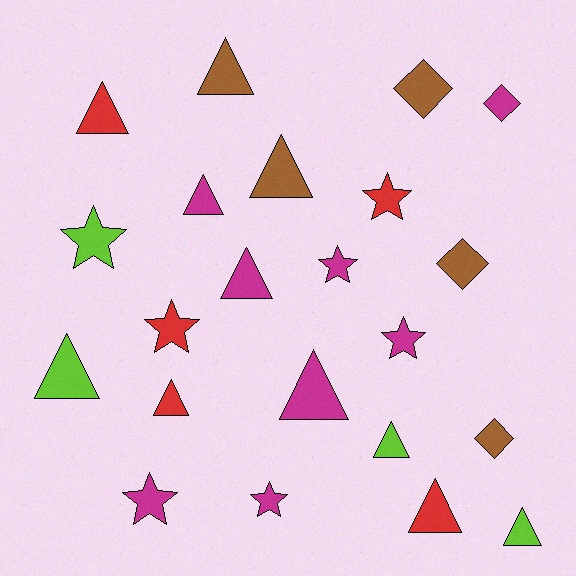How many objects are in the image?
There are 22 objects.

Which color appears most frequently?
Magenta, with 8 objects.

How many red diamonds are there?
There are no red diamonds.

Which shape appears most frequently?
Triangle, with 11 objects.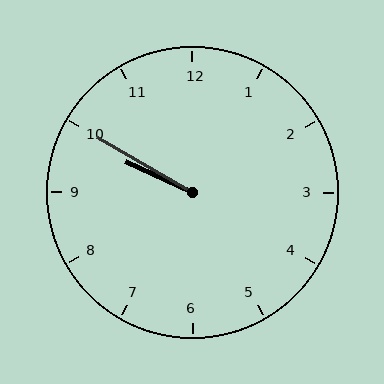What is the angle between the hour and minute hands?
Approximately 5 degrees.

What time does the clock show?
9:50.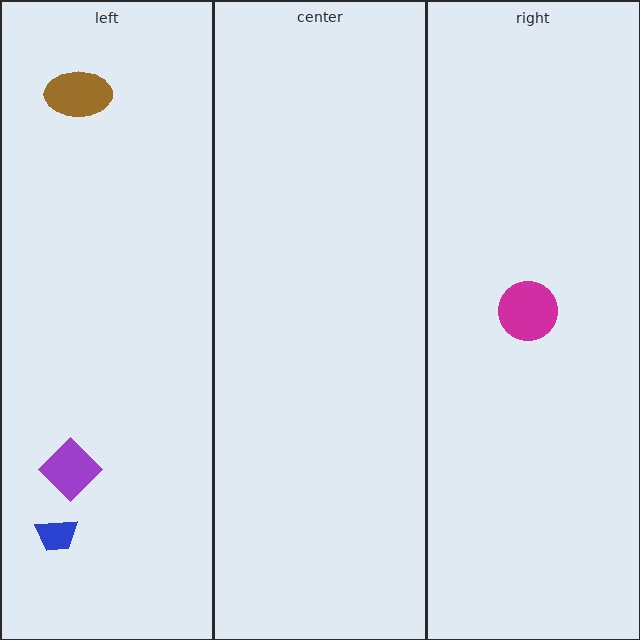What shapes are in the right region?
The magenta circle.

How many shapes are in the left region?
3.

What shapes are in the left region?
The brown ellipse, the blue trapezoid, the purple diamond.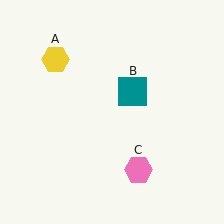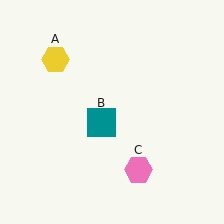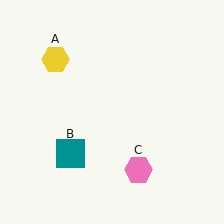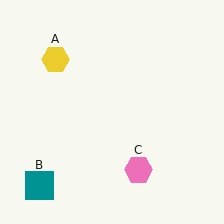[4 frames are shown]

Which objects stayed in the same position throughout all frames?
Yellow hexagon (object A) and pink hexagon (object C) remained stationary.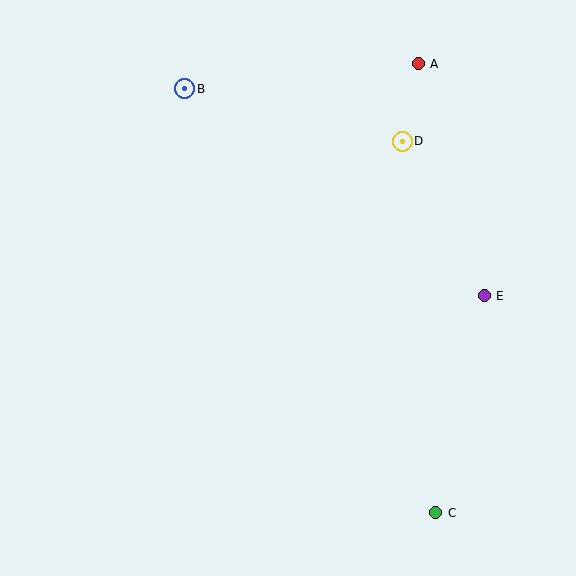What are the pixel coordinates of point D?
Point D is at (402, 141).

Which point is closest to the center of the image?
Point D at (402, 141) is closest to the center.